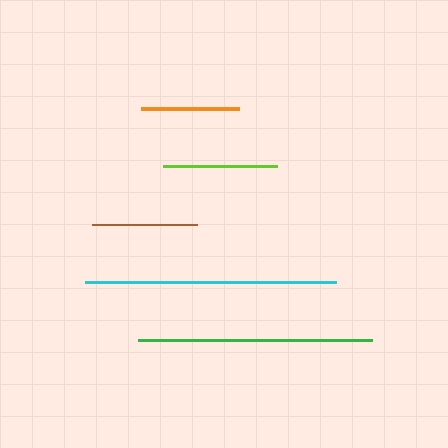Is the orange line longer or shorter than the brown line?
The brown line is longer than the orange line.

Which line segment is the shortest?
The orange line is the shortest at approximately 99 pixels.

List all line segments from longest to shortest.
From longest to shortest: cyan, green, lime, brown, orange.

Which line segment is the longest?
The cyan line is the longest at approximately 251 pixels.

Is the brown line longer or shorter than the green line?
The green line is longer than the brown line.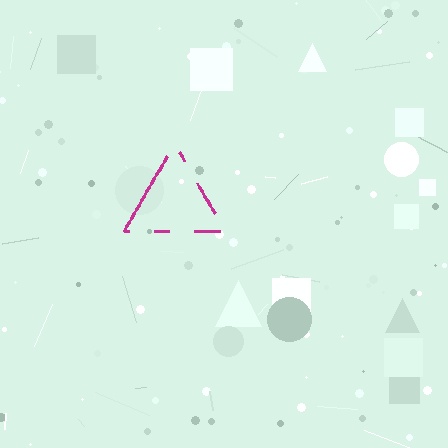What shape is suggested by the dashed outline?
The dashed outline suggests a triangle.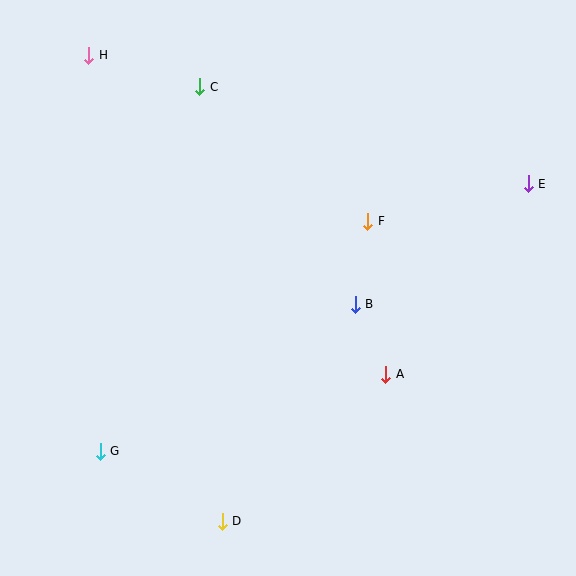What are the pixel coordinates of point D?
Point D is at (222, 521).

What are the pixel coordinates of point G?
Point G is at (100, 451).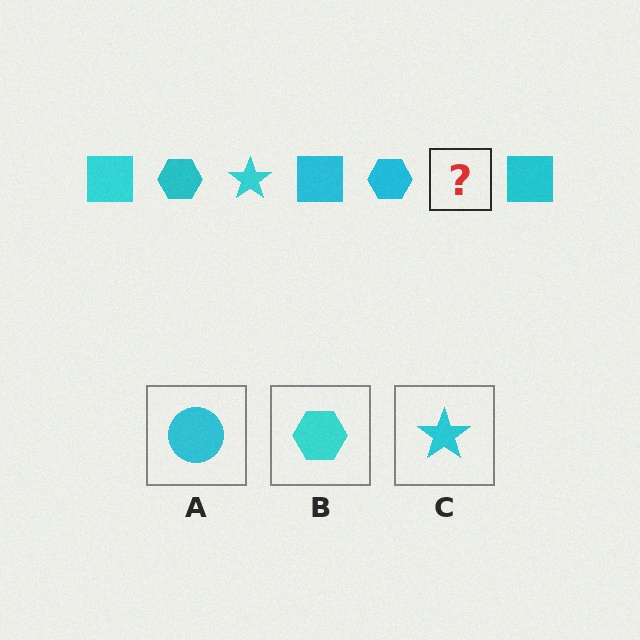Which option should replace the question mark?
Option C.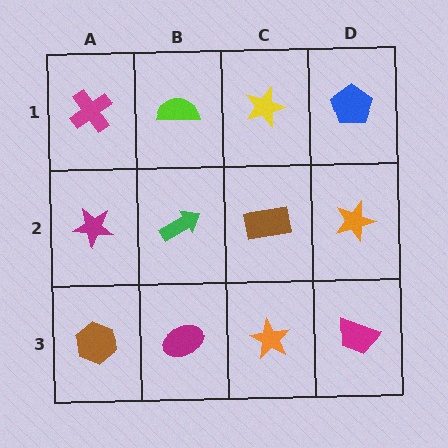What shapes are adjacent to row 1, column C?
A brown rectangle (row 2, column C), a lime semicircle (row 1, column B), a blue pentagon (row 1, column D).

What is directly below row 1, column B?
A green arrow.